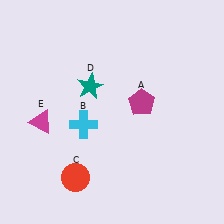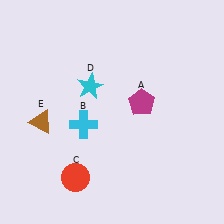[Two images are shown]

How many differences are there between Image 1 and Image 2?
There are 2 differences between the two images.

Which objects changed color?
D changed from teal to cyan. E changed from magenta to brown.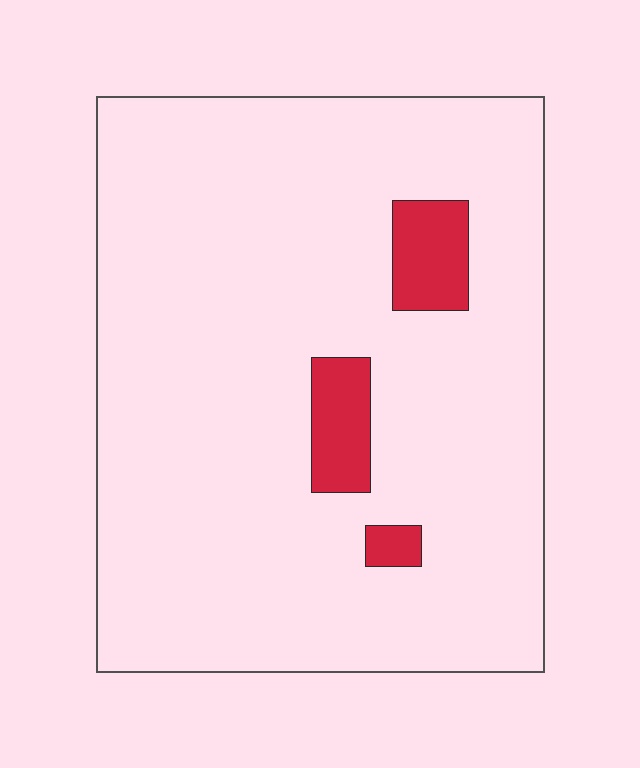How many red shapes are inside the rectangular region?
3.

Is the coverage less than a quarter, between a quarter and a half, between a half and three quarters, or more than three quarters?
Less than a quarter.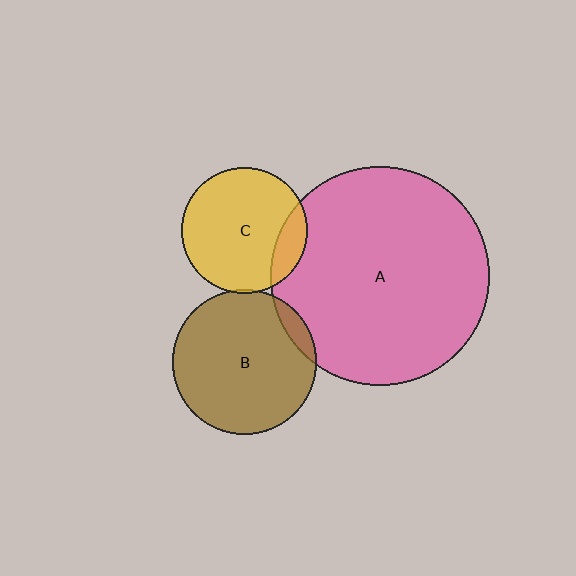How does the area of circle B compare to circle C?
Approximately 1.3 times.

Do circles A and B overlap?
Yes.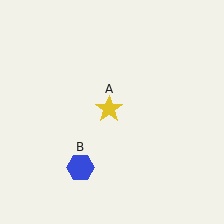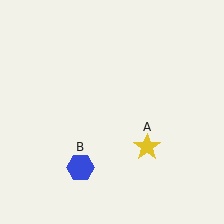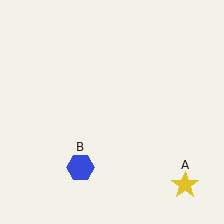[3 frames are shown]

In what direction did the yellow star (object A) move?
The yellow star (object A) moved down and to the right.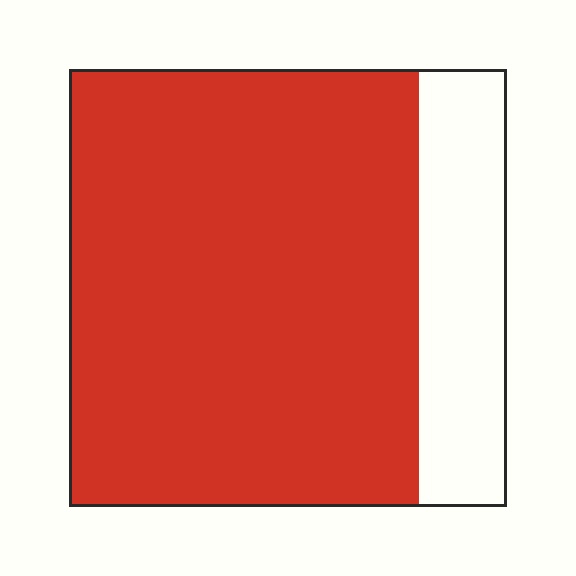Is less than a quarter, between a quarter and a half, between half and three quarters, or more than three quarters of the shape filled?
More than three quarters.